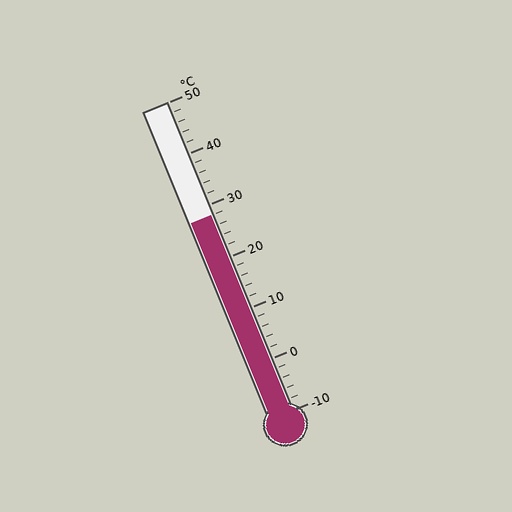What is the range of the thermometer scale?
The thermometer scale ranges from -10°C to 50°C.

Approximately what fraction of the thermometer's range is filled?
The thermometer is filled to approximately 65% of its range.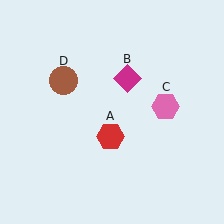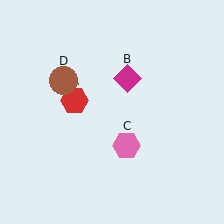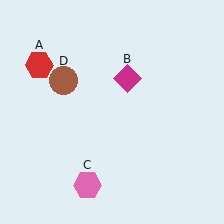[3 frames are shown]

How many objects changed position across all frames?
2 objects changed position: red hexagon (object A), pink hexagon (object C).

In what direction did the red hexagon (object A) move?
The red hexagon (object A) moved up and to the left.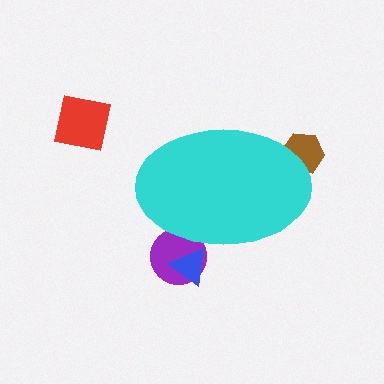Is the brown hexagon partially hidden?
Yes, the brown hexagon is partially hidden behind the cyan ellipse.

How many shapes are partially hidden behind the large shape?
3 shapes are partially hidden.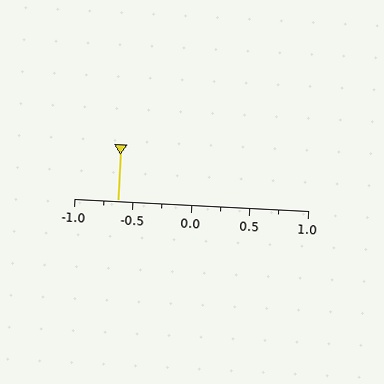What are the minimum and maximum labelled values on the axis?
The axis runs from -1.0 to 1.0.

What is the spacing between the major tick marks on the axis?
The major ticks are spaced 0.5 apart.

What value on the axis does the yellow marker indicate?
The marker indicates approximately -0.62.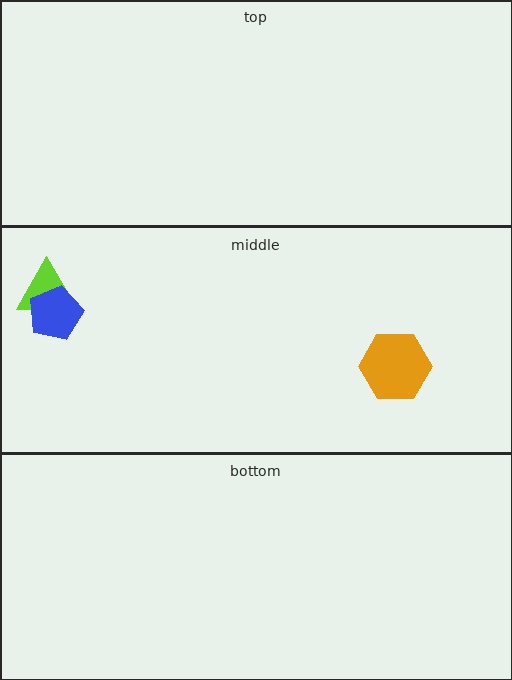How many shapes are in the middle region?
3.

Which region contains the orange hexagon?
The middle region.